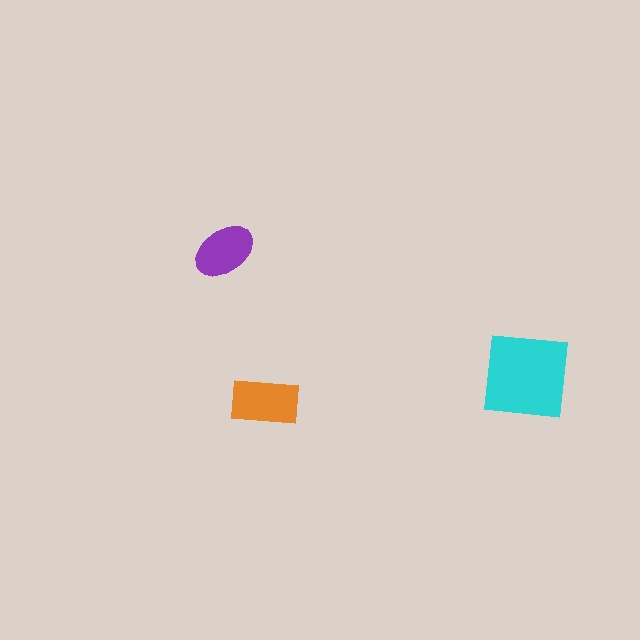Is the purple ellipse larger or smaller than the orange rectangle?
Smaller.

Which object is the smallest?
The purple ellipse.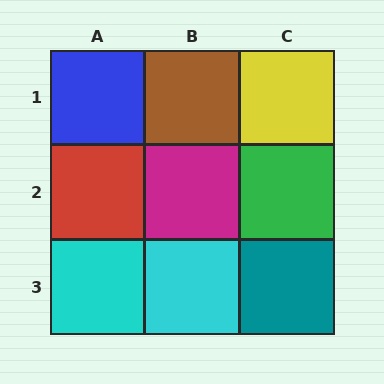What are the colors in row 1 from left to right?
Blue, brown, yellow.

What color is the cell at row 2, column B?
Magenta.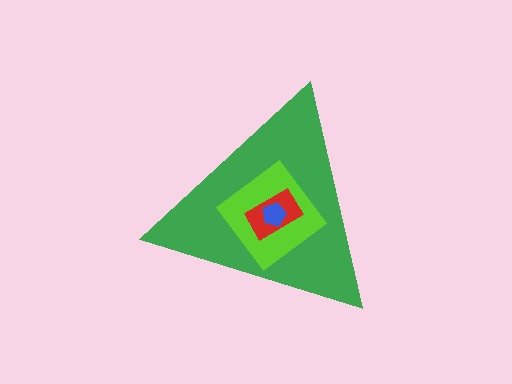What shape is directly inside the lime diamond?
The red rectangle.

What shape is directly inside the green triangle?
The lime diamond.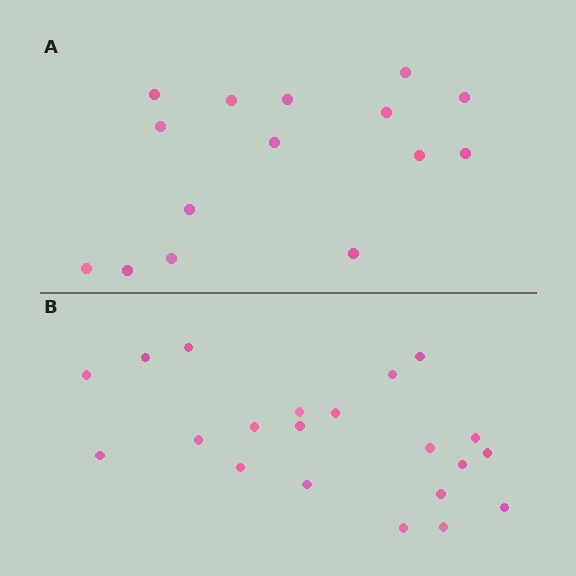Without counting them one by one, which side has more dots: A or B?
Region B (the bottom region) has more dots.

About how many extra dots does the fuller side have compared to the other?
Region B has about 6 more dots than region A.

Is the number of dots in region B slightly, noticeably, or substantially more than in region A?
Region B has noticeably more, but not dramatically so. The ratio is roughly 1.4 to 1.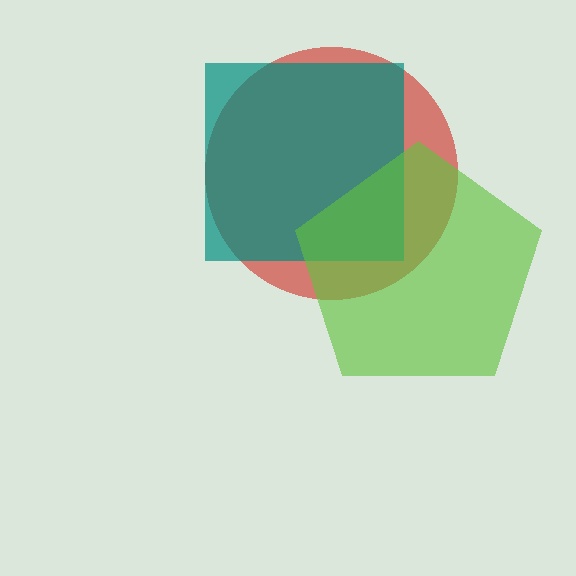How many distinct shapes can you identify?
There are 3 distinct shapes: a red circle, a teal square, a lime pentagon.